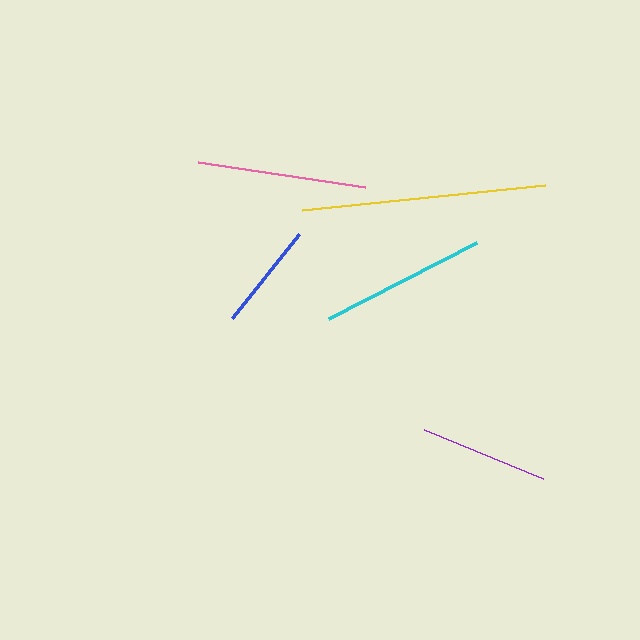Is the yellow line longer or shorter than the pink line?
The yellow line is longer than the pink line.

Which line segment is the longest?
The yellow line is the longest at approximately 244 pixels.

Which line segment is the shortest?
The blue line is the shortest at approximately 107 pixels.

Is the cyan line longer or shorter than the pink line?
The pink line is longer than the cyan line.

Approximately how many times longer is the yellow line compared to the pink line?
The yellow line is approximately 1.4 times the length of the pink line.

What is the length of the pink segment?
The pink segment is approximately 169 pixels long.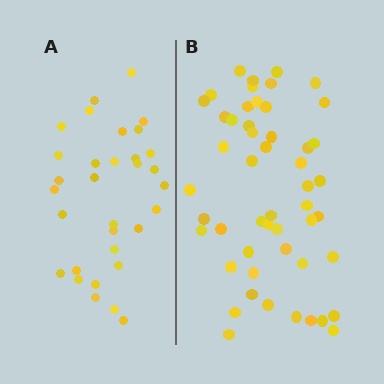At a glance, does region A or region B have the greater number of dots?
Region B (the right region) has more dots.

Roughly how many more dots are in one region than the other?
Region B has approximately 20 more dots than region A.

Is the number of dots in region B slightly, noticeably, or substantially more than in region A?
Region B has substantially more. The ratio is roughly 1.6 to 1.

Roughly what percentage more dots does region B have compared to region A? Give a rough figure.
About 60% more.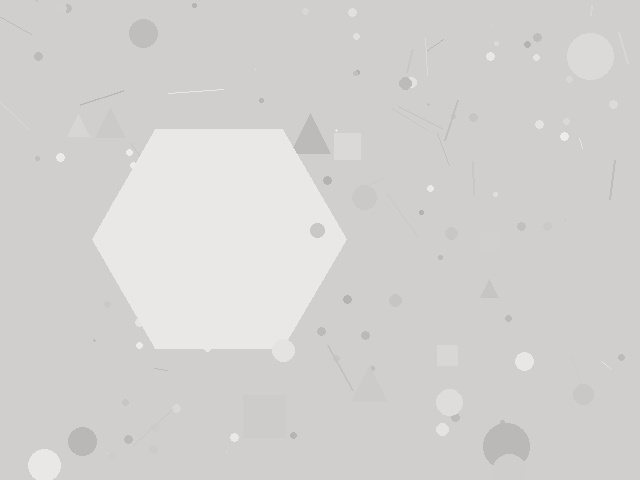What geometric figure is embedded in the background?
A hexagon is embedded in the background.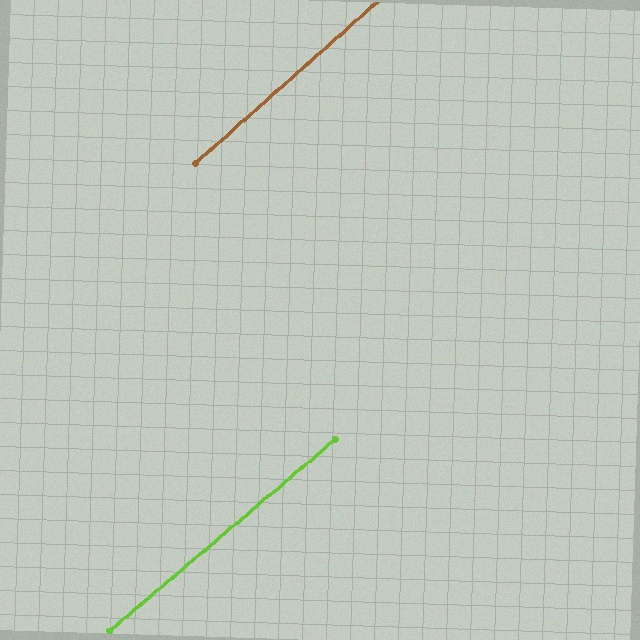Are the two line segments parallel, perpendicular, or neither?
Parallel — their directions differ by only 1.4°.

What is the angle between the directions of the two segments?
Approximately 1 degree.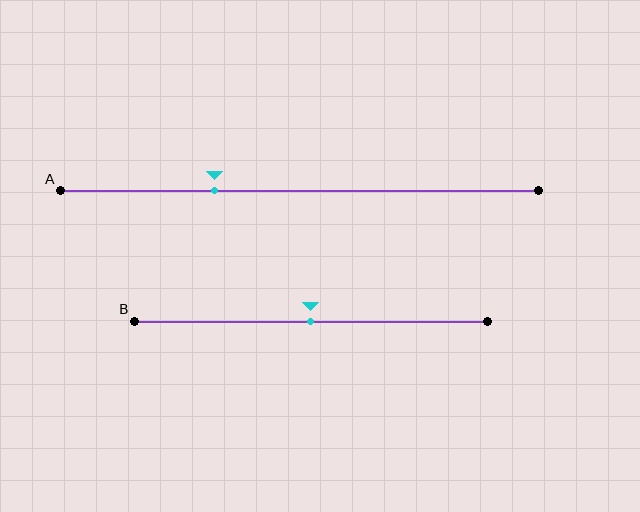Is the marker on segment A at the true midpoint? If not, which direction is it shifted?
No, the marker on segment A is shifted to the left by about 18% of the segment length.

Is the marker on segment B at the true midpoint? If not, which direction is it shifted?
Yes, the marker on segment B is at the true midpoint.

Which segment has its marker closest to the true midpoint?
Segment B has its marker closest to the true midpoint.